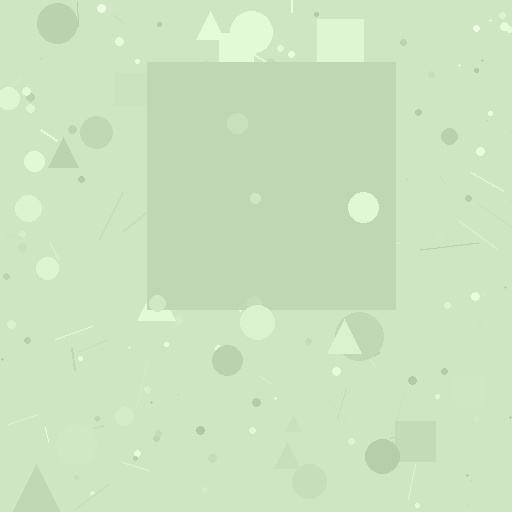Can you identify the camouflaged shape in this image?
The camouflaged shape is a square.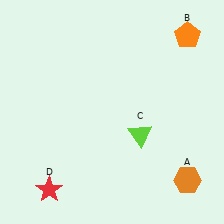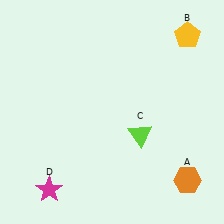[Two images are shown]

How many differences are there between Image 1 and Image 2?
There are 2 differences between the two images.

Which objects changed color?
B changed from orange to yellow. D changed from red to magenta.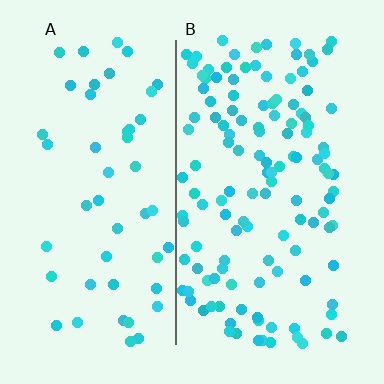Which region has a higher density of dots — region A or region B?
B (the right).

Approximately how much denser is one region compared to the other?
Approximately 2.5× — region B over region A.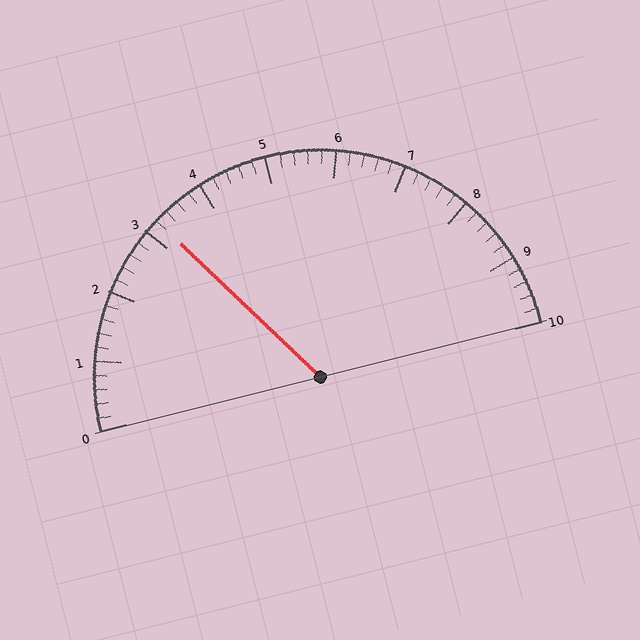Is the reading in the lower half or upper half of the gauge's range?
The reading is in the lower half of the range (0 to 10).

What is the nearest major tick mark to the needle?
The nearest major tick mark is 3.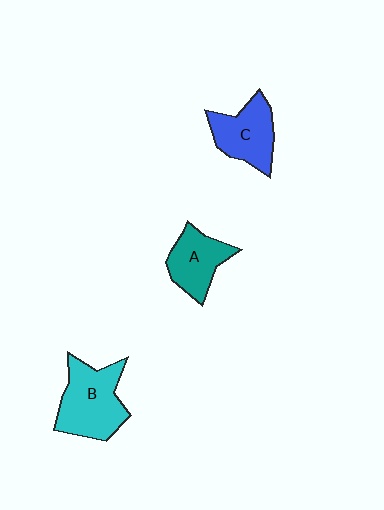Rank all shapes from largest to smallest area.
From largest to smallest: B (cyan), C (blue), A (teal).